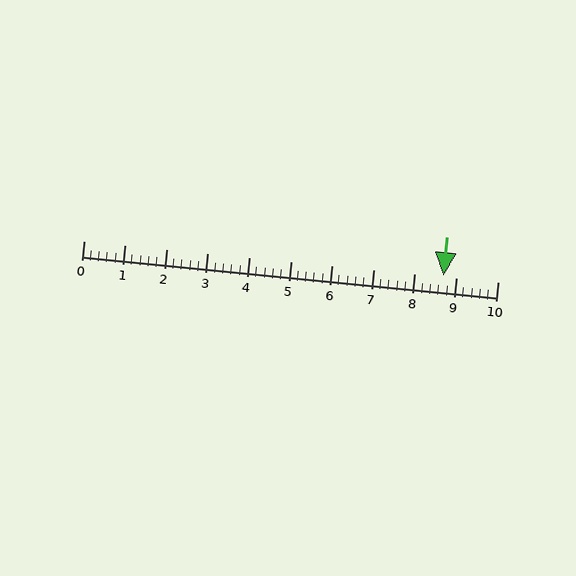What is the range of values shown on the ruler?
The ruler shows values from 0 to 10.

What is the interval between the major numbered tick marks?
The major tick marks are spaced 1 units apart.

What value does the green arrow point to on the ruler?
The green arrow points to approximately 8.7.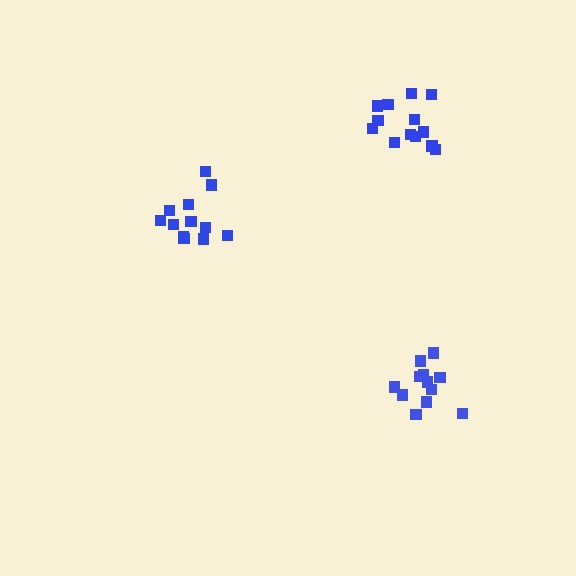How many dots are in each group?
Group 1: 12 dots, Group 2: 12 dots, Group 3: 13 dots (37 total).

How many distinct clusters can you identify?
There are 3 distinct clusters.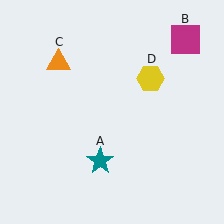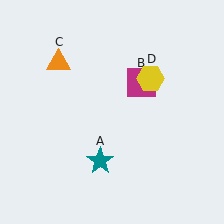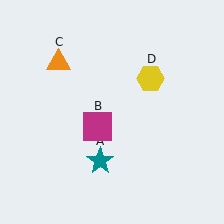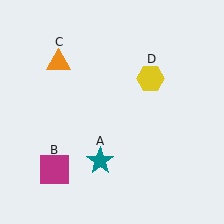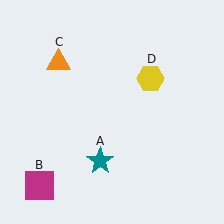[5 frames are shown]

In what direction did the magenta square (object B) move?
The magenta square (object B) moved down and to the left.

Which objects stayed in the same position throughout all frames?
Teal star (object A) and orange triangle (object C) and yellow hexagon (object D) remained stationary.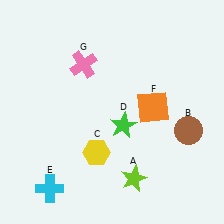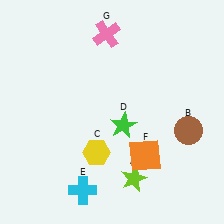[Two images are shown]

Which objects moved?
The objects that moved are: the cyan cross (E), the orange square (F), the pink cross (G).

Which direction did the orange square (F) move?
The orange square (F) moved down.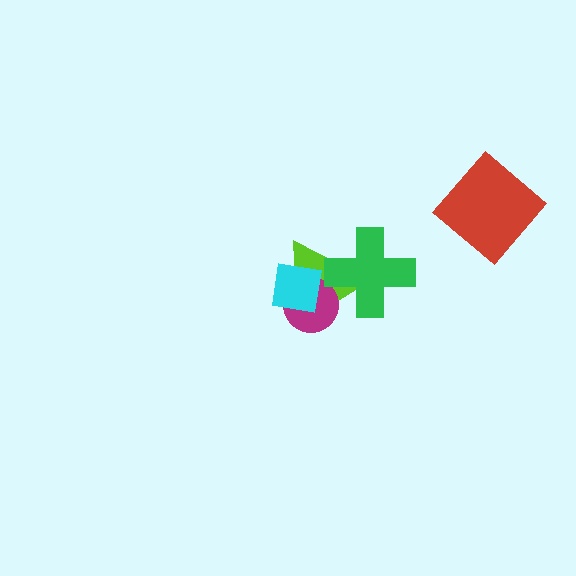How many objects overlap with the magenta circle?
2 objects overlap with the magenta circle.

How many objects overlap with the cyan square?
2 objects overlap with the cyan square.